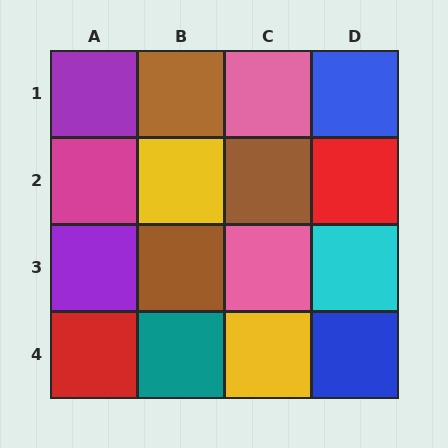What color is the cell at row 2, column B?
Yellow.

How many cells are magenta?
1 cell is magenta.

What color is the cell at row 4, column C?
Yellow.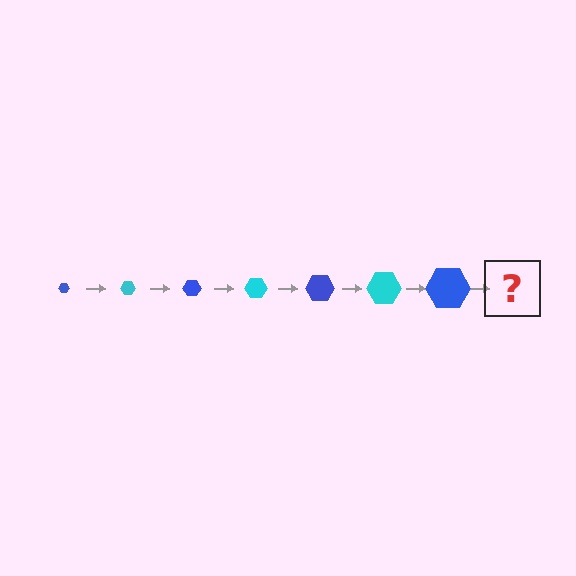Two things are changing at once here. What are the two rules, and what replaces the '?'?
The two rules are that the hexagon grows larger each step and the color cycles through blue and cyan. The '?' should be a cyan hexagon, larger than the previous one.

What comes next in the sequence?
The next element should be a cyan hexagon, larger than the previous one.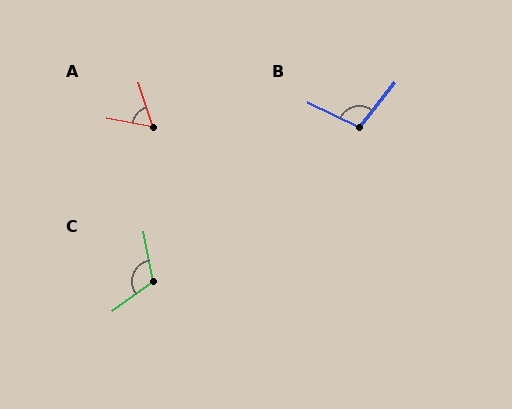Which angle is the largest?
C, at approximately 115 degrees.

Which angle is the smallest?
A, at approximately 61 degrees.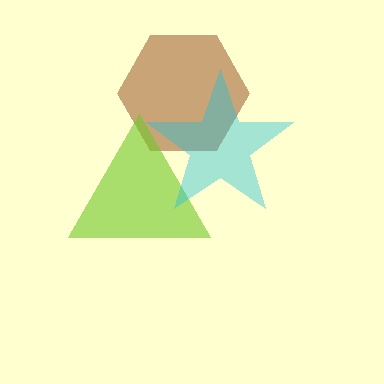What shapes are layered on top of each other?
The layered shapes are: a brown hexagon, a lime triangle, a cyan star.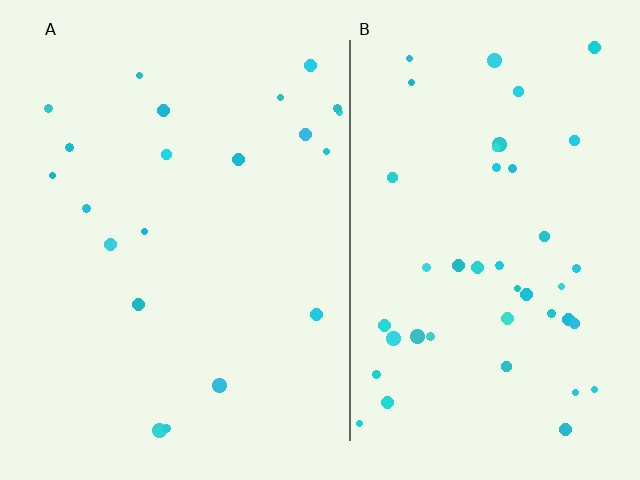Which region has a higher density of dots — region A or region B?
B (the right).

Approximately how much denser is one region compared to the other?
Approximately 2.1× — region B over region A.